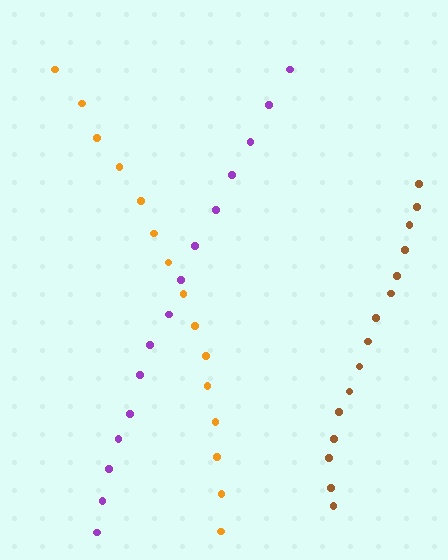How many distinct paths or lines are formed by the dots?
There are 3 distinct paths.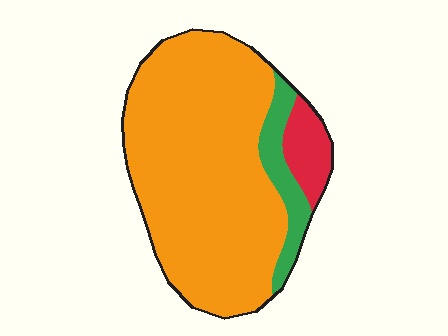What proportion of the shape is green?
Green takes up about one tenth (1/10) of the shape.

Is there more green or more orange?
Orange.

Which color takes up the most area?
Orange, at roughly 80%.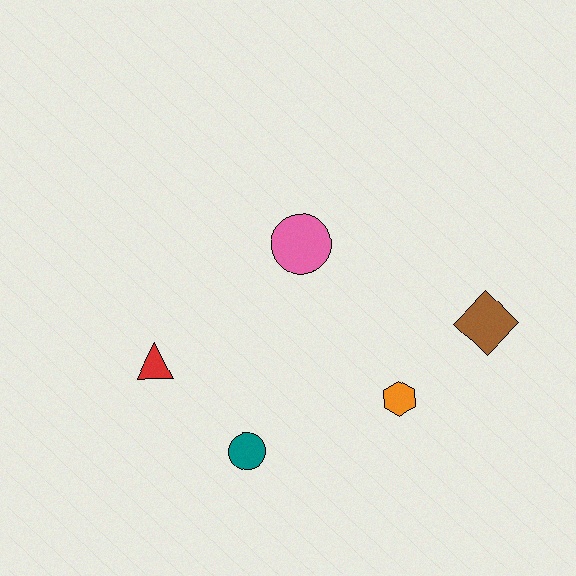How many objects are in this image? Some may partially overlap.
There are 5 objects.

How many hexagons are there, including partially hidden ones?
There is 1 hexagon.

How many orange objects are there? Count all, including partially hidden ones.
There is 1 orange object.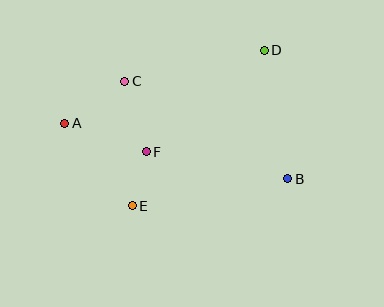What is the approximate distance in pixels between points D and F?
The distance between D and F is approximately 156 pixels.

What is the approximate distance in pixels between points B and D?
The distance between B and D is approximately 131 pixels.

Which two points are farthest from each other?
Points A and B are farthest from each other.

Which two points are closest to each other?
Points E and F are closest to each other.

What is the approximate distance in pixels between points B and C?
The distance between B and C is approximately 190 pixels.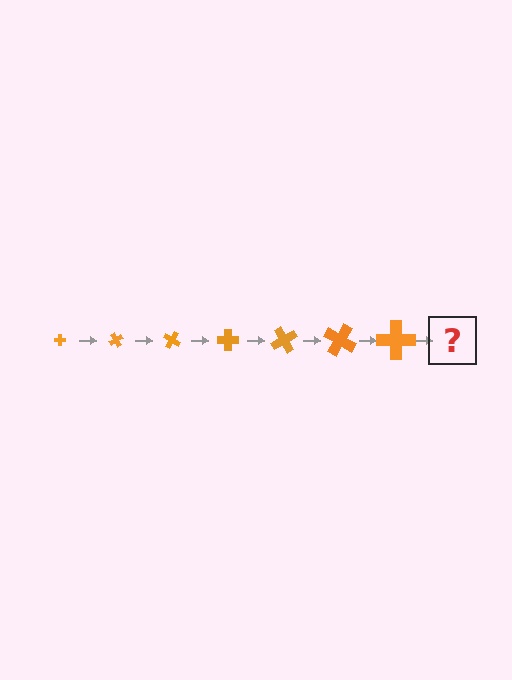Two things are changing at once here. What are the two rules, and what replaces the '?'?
The two rules are that the cross grows larger each step and it rotates 60 degrees each step. The '?' should be a cross, larger than the previous one and rotated 420 degrees from the start.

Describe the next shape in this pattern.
It should be a cross, larger than the previous one and rotated 420 degrees from the start.